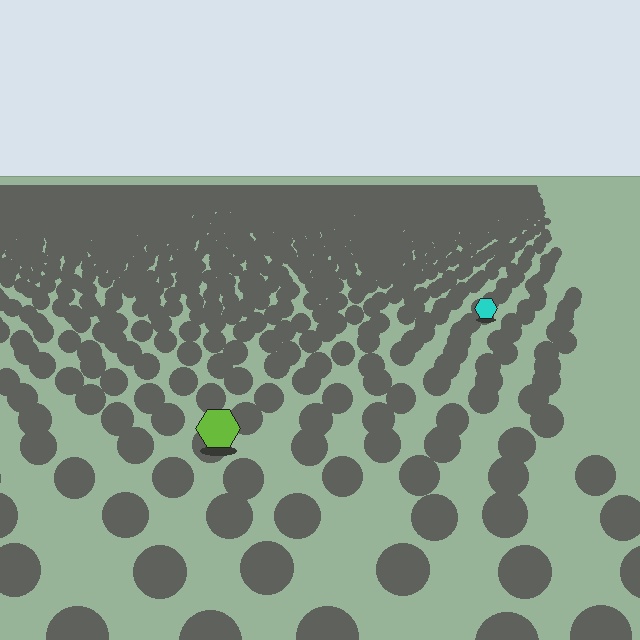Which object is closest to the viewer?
The lime hexagon is closest. The texture marks near it are larger and more spread out.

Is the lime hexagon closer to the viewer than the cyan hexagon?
Yes. The lime hexagon is closer — you can tell from the texture gradient: the ground texture is coarser near it.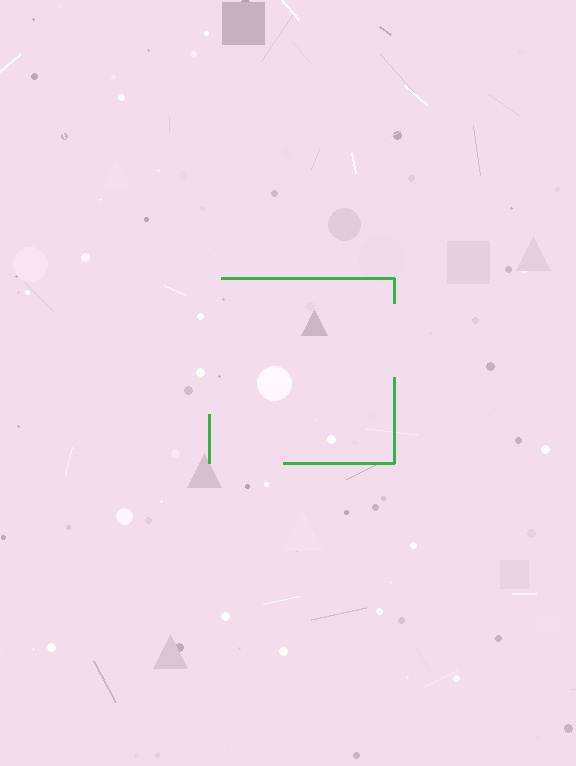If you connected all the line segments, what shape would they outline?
They would outline a square.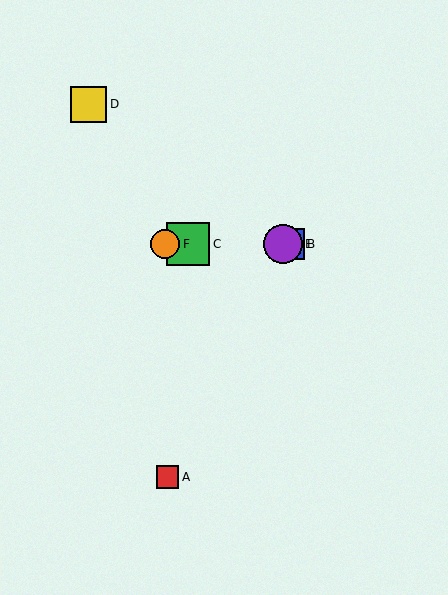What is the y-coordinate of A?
Object A is at y≈477.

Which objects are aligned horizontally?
Objects B, C, E, F are aligned horizontally.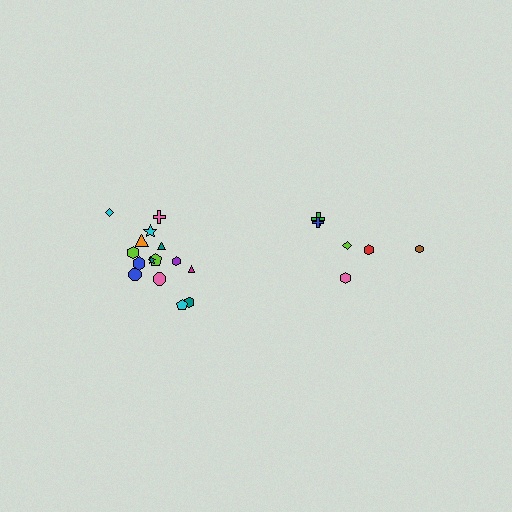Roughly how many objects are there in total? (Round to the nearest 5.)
Roughly 20 objects in total.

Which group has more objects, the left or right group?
The left group.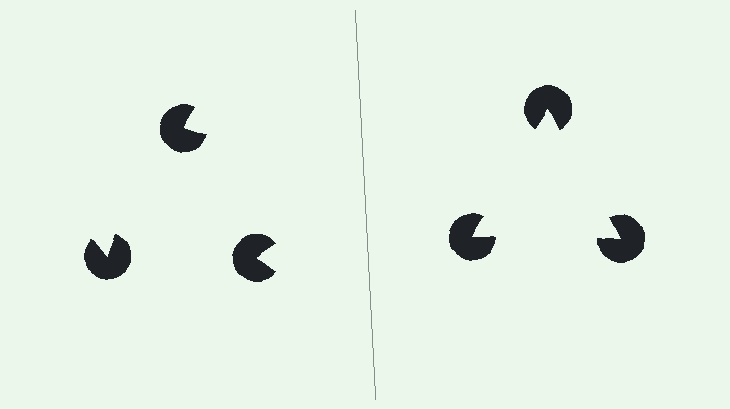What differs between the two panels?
The pac-man discs are positioned identically on both sides; only the wedge orientations differ. On the right they align to a triangle; on the left they are misaligned.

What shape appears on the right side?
An illusory triangle.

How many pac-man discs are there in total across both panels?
6 — 3 on each side.